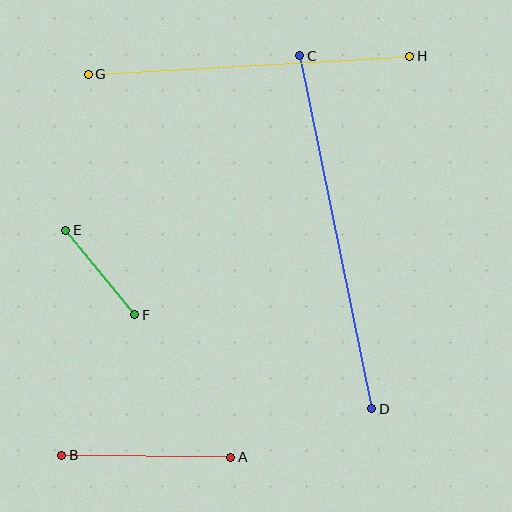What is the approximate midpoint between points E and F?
The midpoint is at approximately (100, 273) pixels.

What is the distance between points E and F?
The distance is approximately 109 pixels.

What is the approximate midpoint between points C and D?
The midpoint is at approximately (336, 232) pixels.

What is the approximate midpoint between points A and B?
The midpoint is at approximately (146, 456) pixels.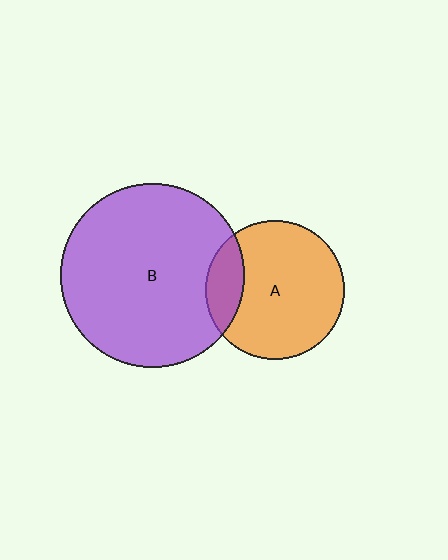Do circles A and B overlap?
Yes.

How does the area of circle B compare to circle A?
Approximately 1.8 times.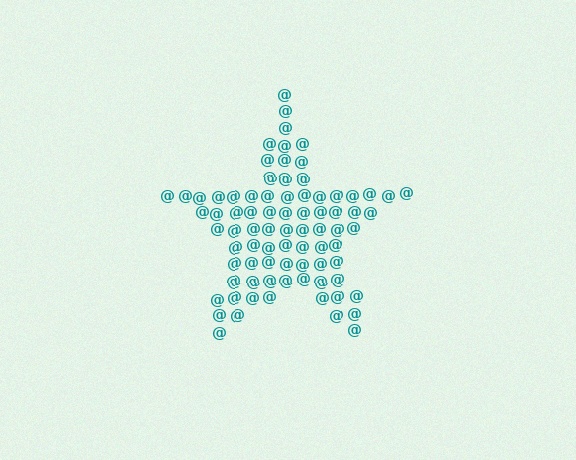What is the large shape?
The large shape is a star.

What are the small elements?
The small elements are at signs.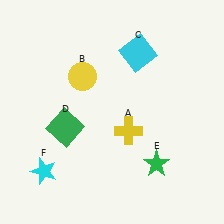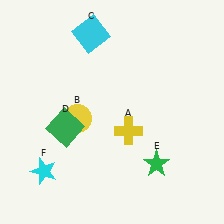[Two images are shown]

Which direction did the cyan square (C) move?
The cyan square (C) moved left.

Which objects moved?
The objects that moved are: the yellow circle (B), the cyan square (C).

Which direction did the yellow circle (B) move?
The yellow circle (B) moved down.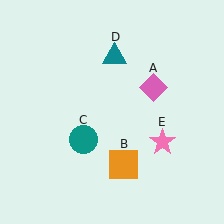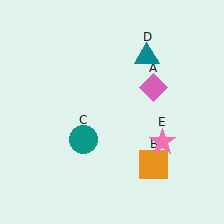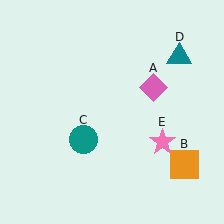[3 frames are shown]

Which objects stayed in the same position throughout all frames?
Pink diamond (object A) and teal circle (object C) and pink star (object E) remained stationary.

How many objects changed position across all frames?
2 objects changed position: orange square (object B), teal triangle (object D).